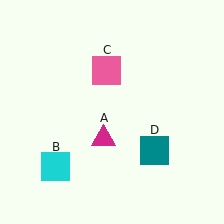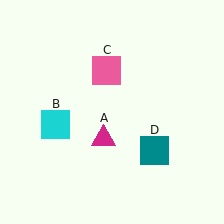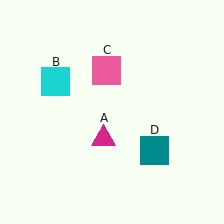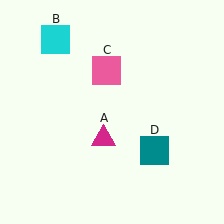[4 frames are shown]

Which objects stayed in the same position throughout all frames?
Magenta triangle (object A) and pink square (object C) and teal square (object D) remained stationary.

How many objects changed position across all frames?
1 object changed position: cyan square (object B).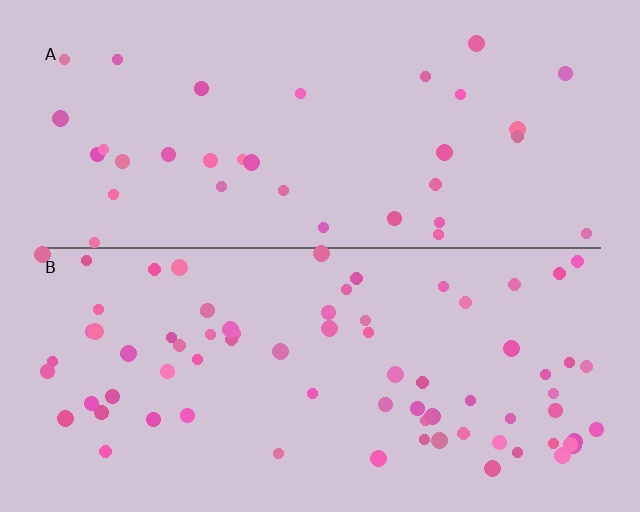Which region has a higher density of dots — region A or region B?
B (the bottom).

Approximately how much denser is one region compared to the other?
Approximately 2.2× — region B over region A.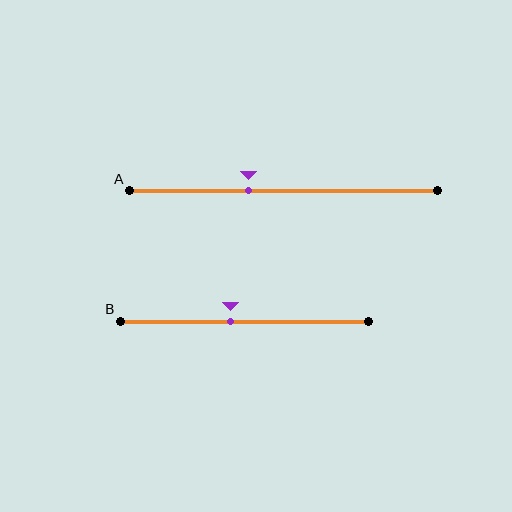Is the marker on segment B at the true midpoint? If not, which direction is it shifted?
No, the marker on segment B is shifted to the left by about 6% of the segment length.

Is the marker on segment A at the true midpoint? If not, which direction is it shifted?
No, the marker on segment A is shifted to the left by about 11% of the segment length.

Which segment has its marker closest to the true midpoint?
Segment B has its marker closest to the true midpoint.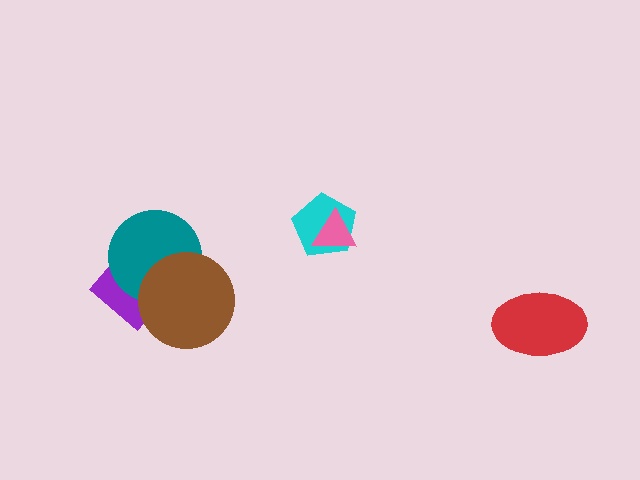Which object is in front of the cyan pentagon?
The pink triangle is in front of the cyan pentagon.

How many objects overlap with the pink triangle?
1 object overlaps with the pink triangle.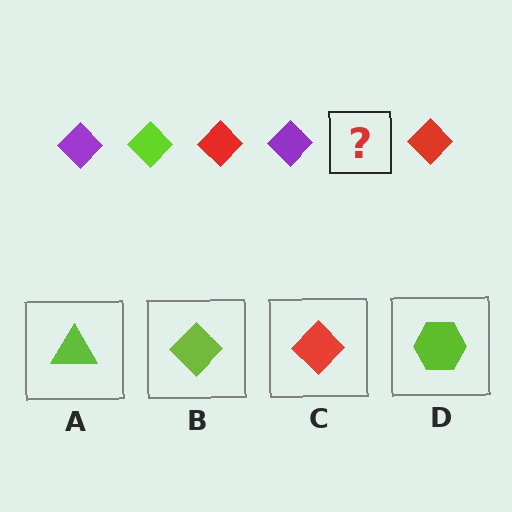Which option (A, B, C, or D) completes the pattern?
B.